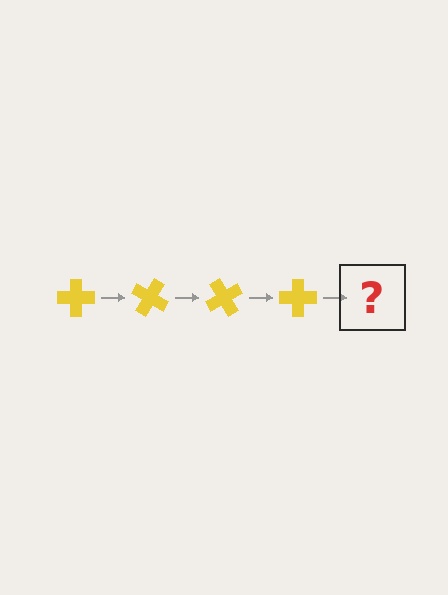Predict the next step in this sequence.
The next step is a yellow cross rotated 120 degrees.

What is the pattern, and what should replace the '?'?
The pattern is that the cross rotates 30 degrees each step. The '?' should be a yellow cross rotated 120 degrees.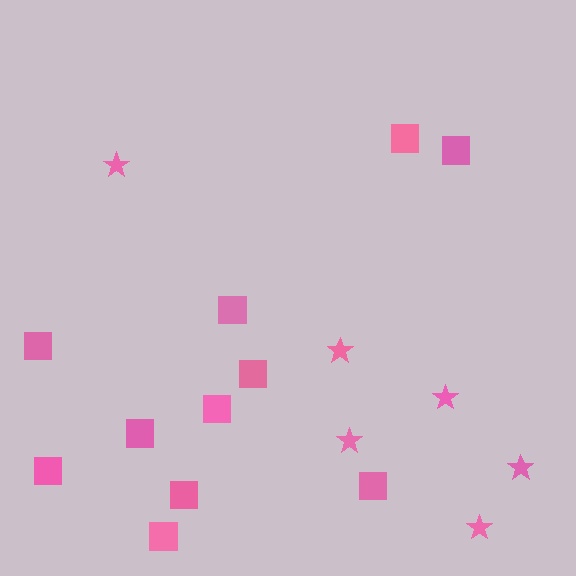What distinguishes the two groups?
There are 2 groups: one group of stars (6) and one group of squares (11).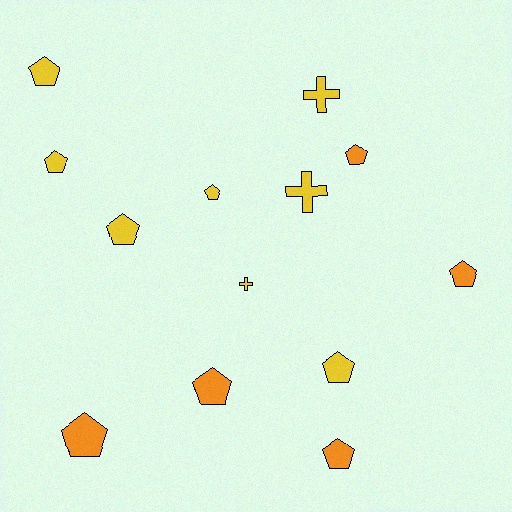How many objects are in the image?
There are 13 objects.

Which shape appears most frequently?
Pentagon, with 10 objects.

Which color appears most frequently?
Yellow, with 8 objects.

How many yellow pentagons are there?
There are 5 yellow pentagons.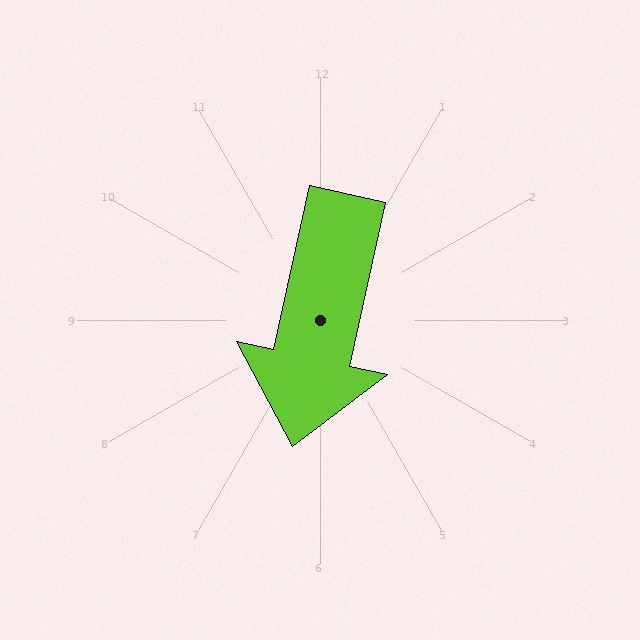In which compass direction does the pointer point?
South.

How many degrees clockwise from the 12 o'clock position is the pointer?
Approximately 192 degrees.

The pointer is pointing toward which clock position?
Roughly 6 o'clock.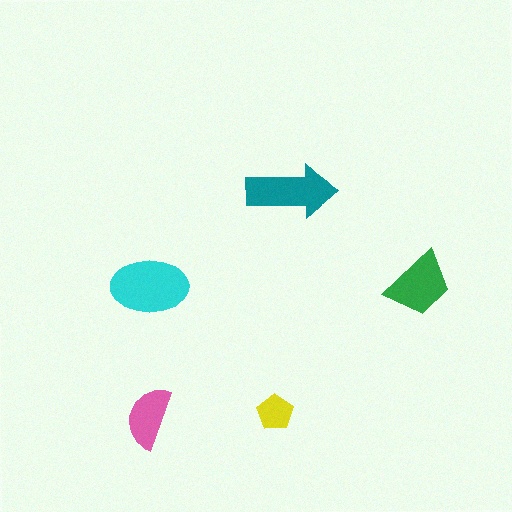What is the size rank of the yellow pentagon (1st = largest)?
5th.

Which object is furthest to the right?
The green trapezoid is rightmost.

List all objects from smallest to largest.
The yellow pentagon, the pink semicircle, the green trapezoid, the teal arrow, the cyan ellipse.